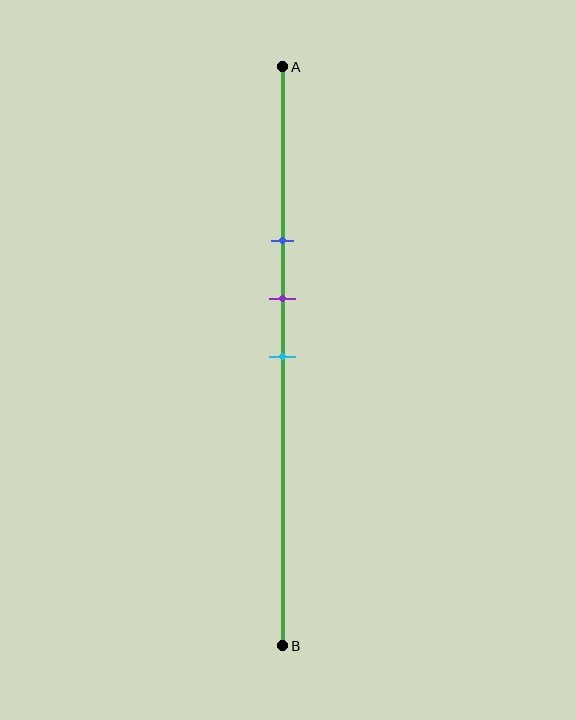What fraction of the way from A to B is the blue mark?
The blue mark is approximately 30% (0.3) of the way from A to B.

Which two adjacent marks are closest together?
The purple and cyan marks are the closest adjacent pair.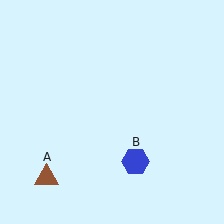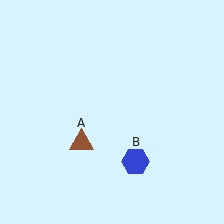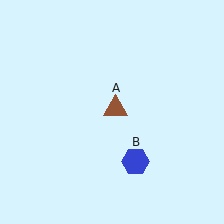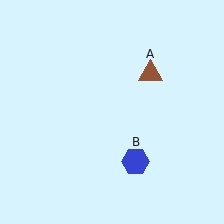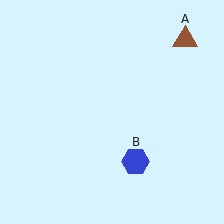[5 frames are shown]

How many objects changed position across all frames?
1 object changed position: brown triangle (object A).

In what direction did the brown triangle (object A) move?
The brown triangle (object A) moved up and to the right.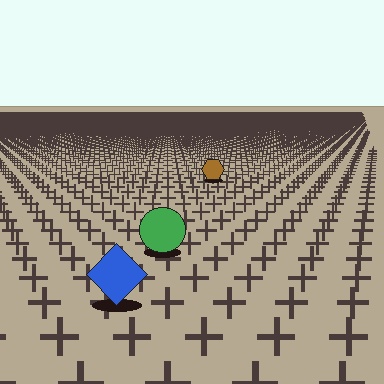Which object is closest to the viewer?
The blue diamond is closest. The texture marks near it are larger and more spread out.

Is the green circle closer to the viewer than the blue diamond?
No. The blue diamond is closer — you can tell from the texture gradient: the ground texture is coarser near it.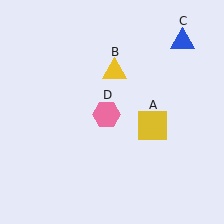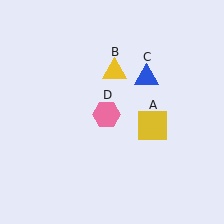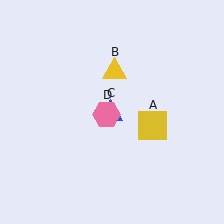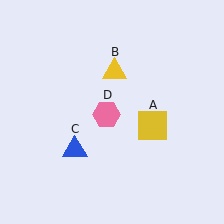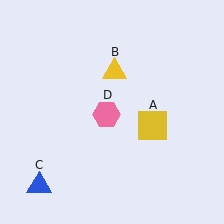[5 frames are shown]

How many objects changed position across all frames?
1 object changed position: blue triangle (object C).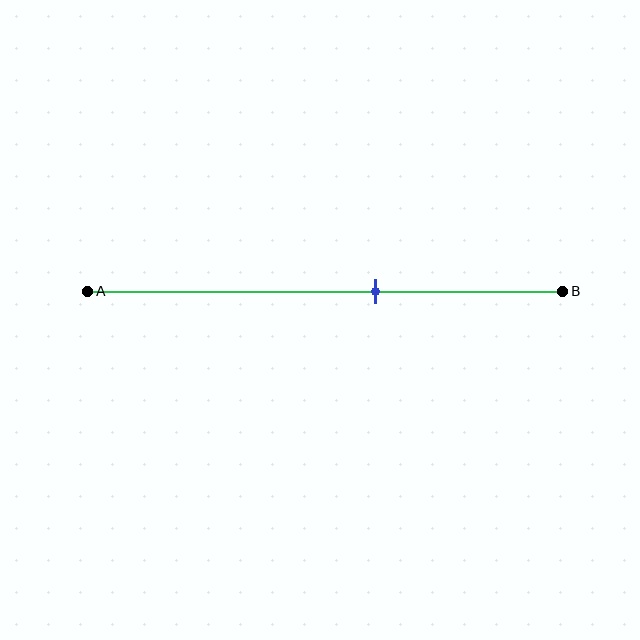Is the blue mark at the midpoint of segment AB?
No, the mark is at about 60% from A, not at the 50% midpoint.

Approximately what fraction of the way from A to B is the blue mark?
The blue mark is approximately 60% of the way from A to B.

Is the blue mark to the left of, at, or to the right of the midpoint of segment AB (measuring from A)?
The blue mark is to the right of the midpoint of segment AB.